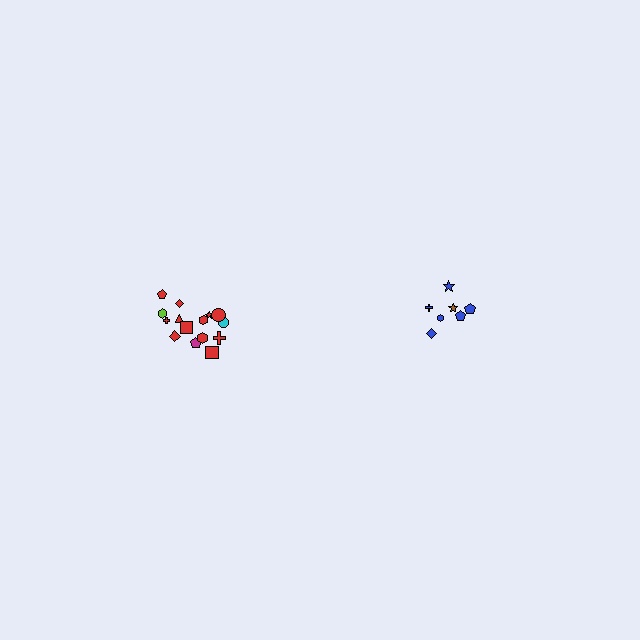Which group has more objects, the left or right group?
The left group.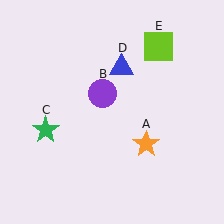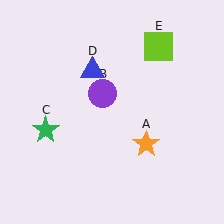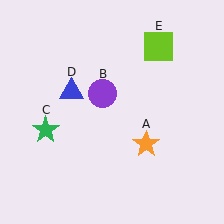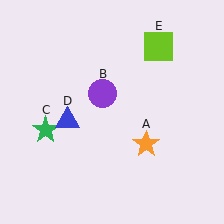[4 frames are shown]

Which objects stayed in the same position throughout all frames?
Orange star (object A) and purple circle (object B) and green star (object C) and lime square (object E) remained stationary.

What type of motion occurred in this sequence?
The blue triangle (object D) rotated counterclockwise around the center of the scene.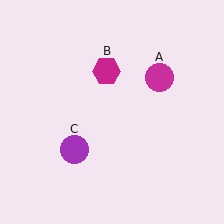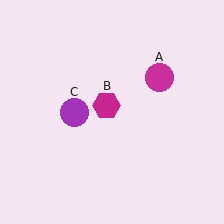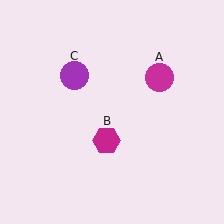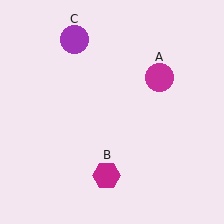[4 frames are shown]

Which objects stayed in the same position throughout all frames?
Magenta circle (object A) remained stationary.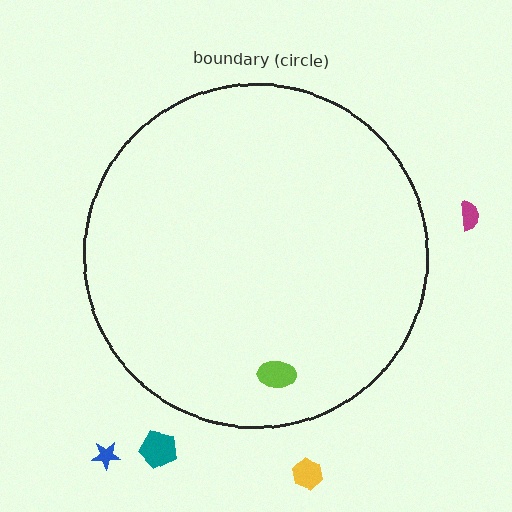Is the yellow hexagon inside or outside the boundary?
Outside.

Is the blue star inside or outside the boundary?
Outside.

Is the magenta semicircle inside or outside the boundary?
Outside.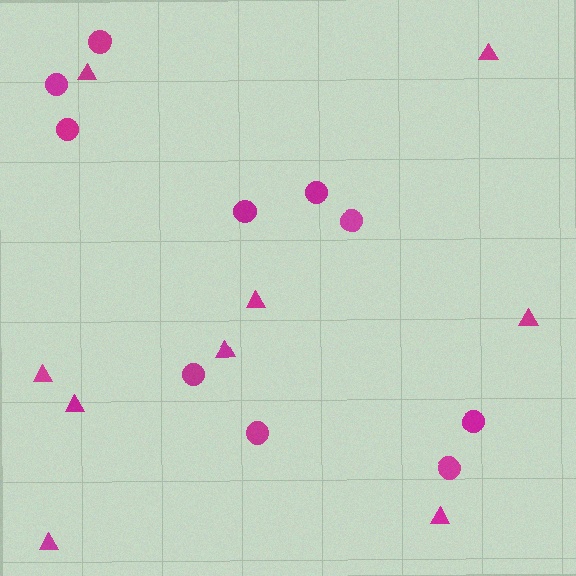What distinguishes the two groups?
There are 2 groups: one group of triangles (9) and one group of circles (10).